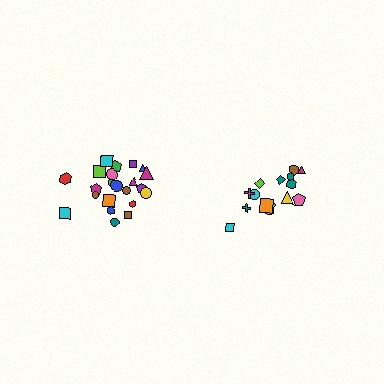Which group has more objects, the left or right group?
The left group.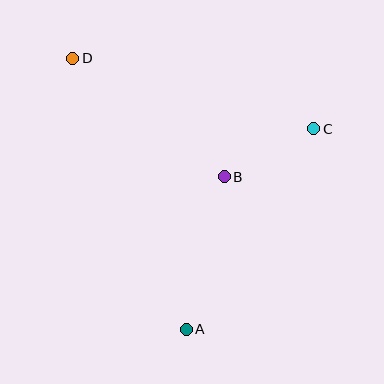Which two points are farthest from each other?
Points A and D are farthest from each other.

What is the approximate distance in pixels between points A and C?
The distance between A and C is approximately 238 pixels.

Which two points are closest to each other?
Points B and C are closest to each other.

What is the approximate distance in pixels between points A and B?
The distance between A and B is approximately 157 pixels.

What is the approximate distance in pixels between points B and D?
The distance between B and D is approximately 192 pixels.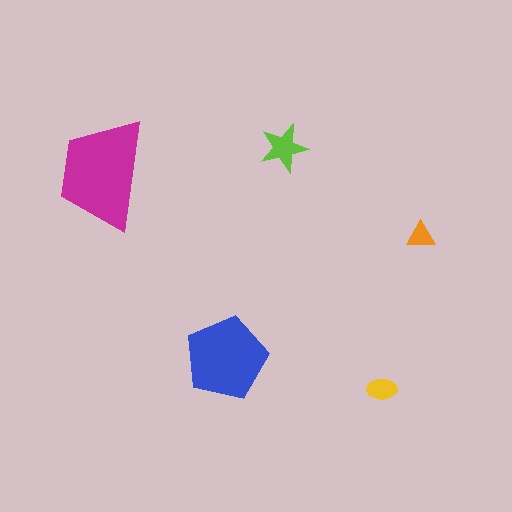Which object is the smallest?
The orange triangle.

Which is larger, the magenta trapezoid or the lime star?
The magenta trapezoid.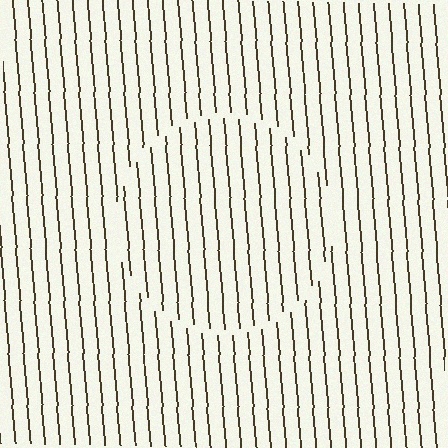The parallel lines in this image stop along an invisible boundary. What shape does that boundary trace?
An illusory circle. The interior of the shape contains the same grating, shifted by half a period — the contour is defined by the phase discontinuity where line-ends from the inner and outer gratings abut.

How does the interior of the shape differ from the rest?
The interior of the shape contains the same grating, shifted by half a period — the contour is defined by the phase discontinuity where line-ends from the inner and outer gratings abut.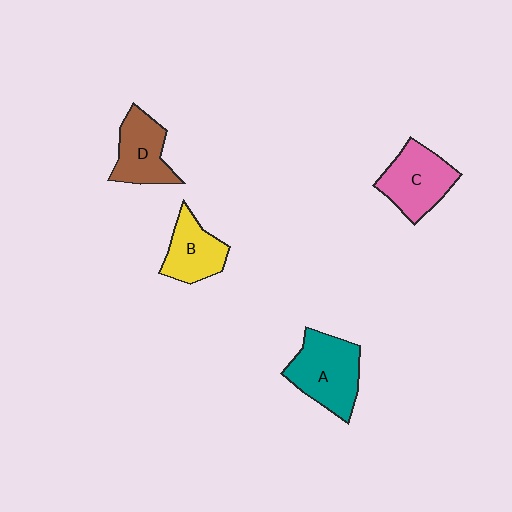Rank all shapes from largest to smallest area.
From largest to smallest: A (teal), C (pink), D (brown), B (yellow).